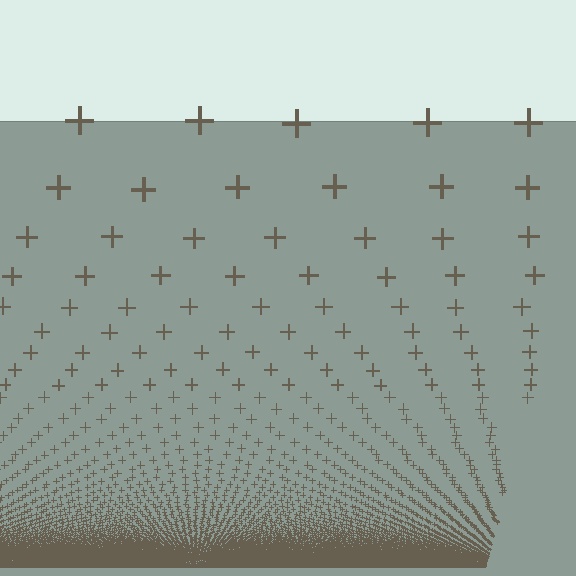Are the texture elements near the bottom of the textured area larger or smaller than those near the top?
Smaller. The gradient is inverted — elements near the bottom are smaller and denser.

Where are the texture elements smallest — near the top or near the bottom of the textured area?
Near the bottom.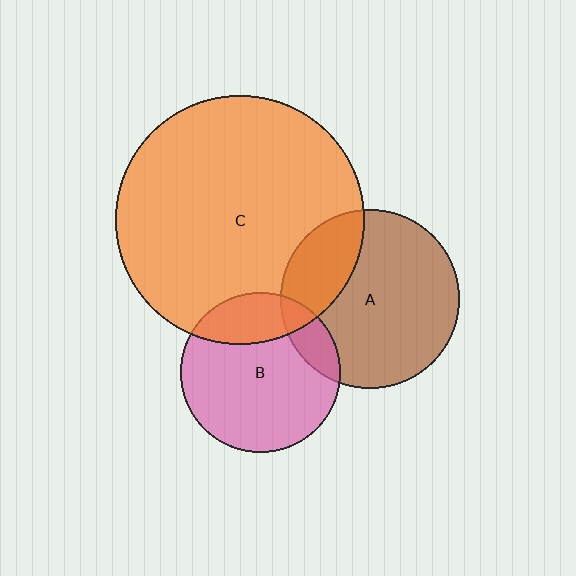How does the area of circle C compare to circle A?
Approximately 1.9 times.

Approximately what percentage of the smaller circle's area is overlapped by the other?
Approximately 20%.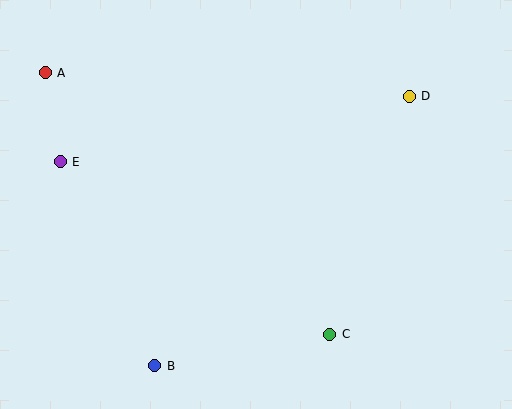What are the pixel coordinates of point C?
Point C is at (330, 334).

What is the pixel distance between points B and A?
The distance between B and A is 313 pixels.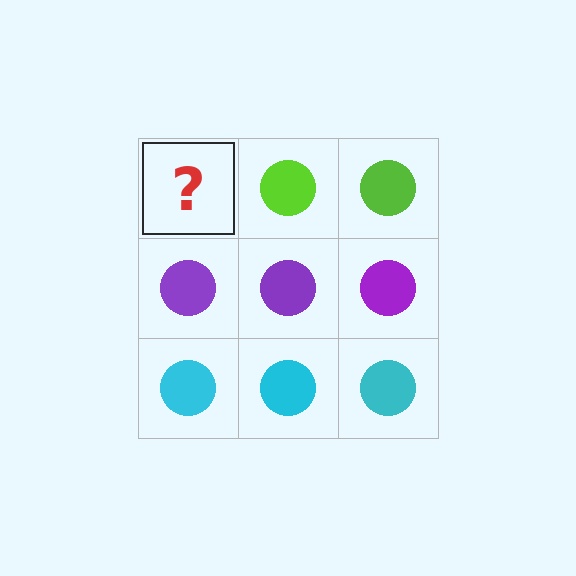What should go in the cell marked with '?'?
The missing cell should contain a lime circle.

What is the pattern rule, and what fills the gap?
The rule is that each row has a consistent color. The gap should be filled with a lime circle.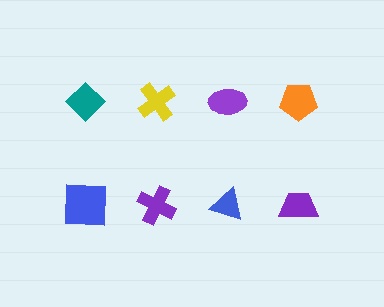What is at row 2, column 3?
A blue triangle.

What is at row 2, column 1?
A blue square.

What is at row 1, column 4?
An orange pentagon.